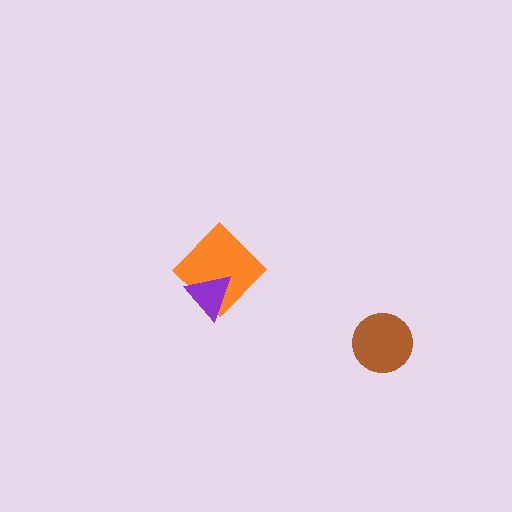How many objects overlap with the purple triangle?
1 object overlaps with the purple triangle.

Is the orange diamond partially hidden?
Yes, it is partially covered by another shape.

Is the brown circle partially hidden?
No, no other shape covers it.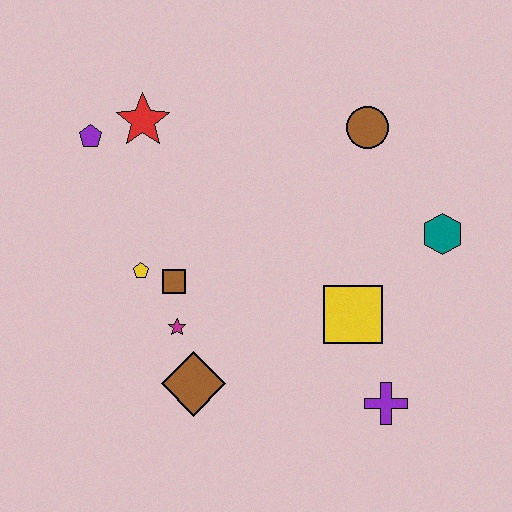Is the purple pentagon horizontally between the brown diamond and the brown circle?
No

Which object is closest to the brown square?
The yellow pentagon is closest to the brown square.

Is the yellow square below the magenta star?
No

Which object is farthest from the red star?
The purple cross is farthest from the red star.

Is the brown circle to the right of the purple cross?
No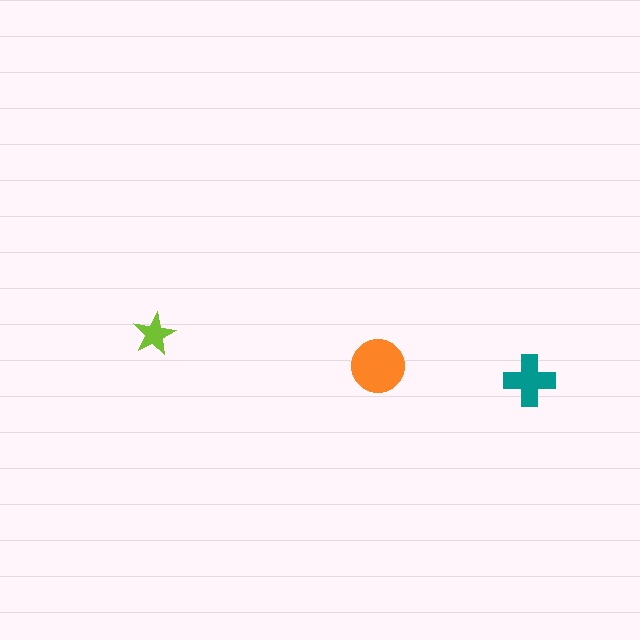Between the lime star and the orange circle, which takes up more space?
The orange circle.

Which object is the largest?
The orange circle.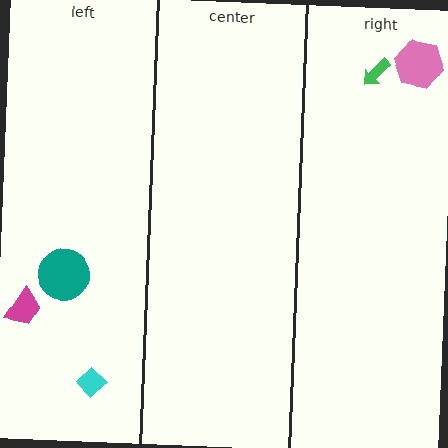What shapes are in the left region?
The magenta trapezoid, the teal circle, the cyan diamond.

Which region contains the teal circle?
The left region.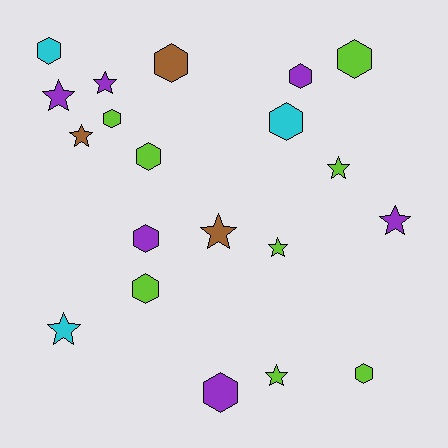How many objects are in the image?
There are 20 objects.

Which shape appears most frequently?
Hexagon, with 11 objects.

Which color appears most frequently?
Lime, with 8 objects.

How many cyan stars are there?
There is 1 cyan star.